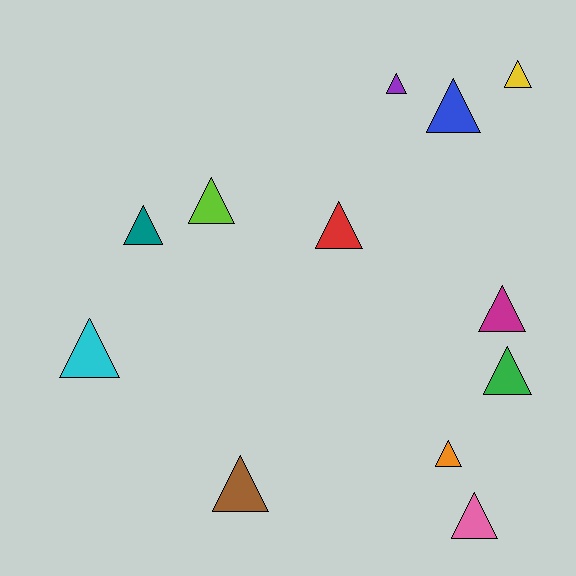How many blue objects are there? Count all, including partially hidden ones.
There is 1 blue object.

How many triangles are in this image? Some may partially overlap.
There are 12 triangles.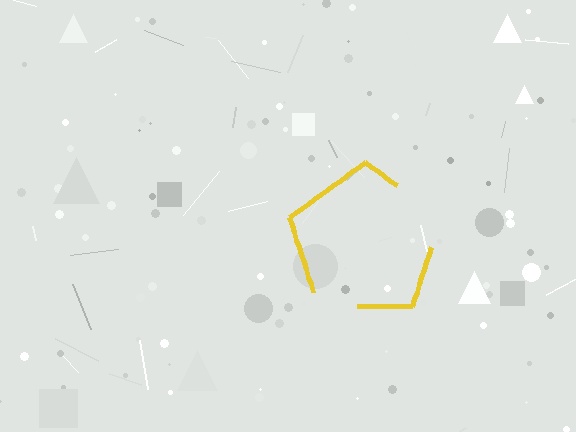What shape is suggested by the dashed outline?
The dashed outline suggests a pentagon.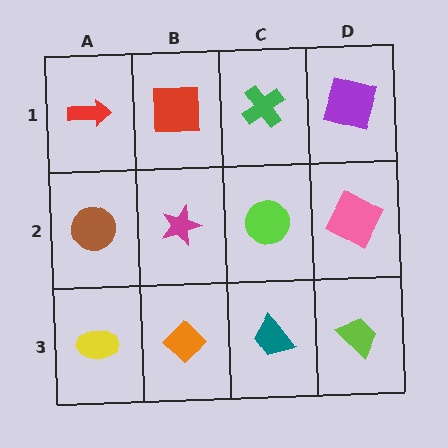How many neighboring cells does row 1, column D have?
2.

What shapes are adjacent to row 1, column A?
A brown circle (row 2, column A), a red square (row 1, column B).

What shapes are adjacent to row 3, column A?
A brown circle (row 2, column A), an orange diamond (row 3, column B).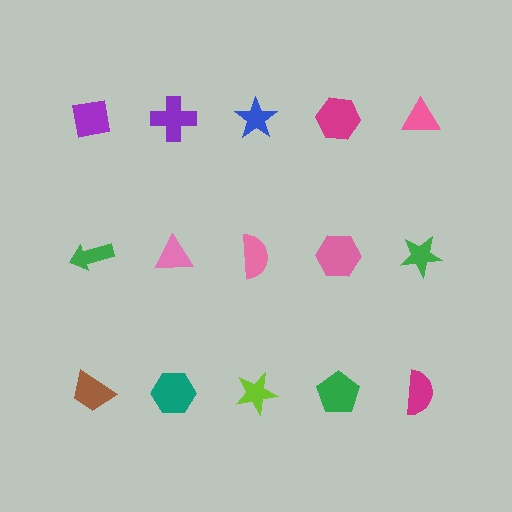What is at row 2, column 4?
A pink hexagon.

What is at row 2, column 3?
A pink semicircle.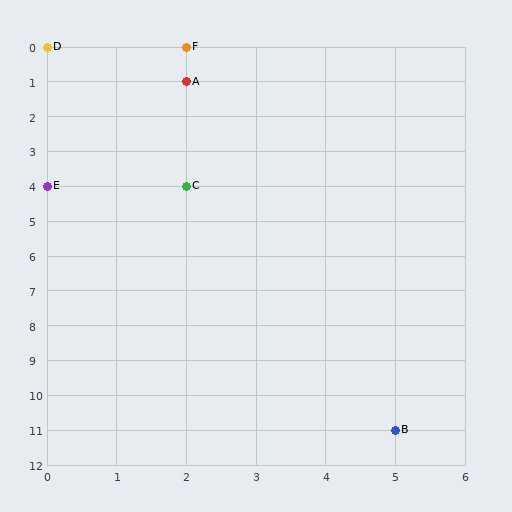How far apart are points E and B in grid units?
Points E and B are 5 columns and 7 rows apart (about 8.6 grid units diagonally).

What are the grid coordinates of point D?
Point D is at grid coordinates (0, 0).